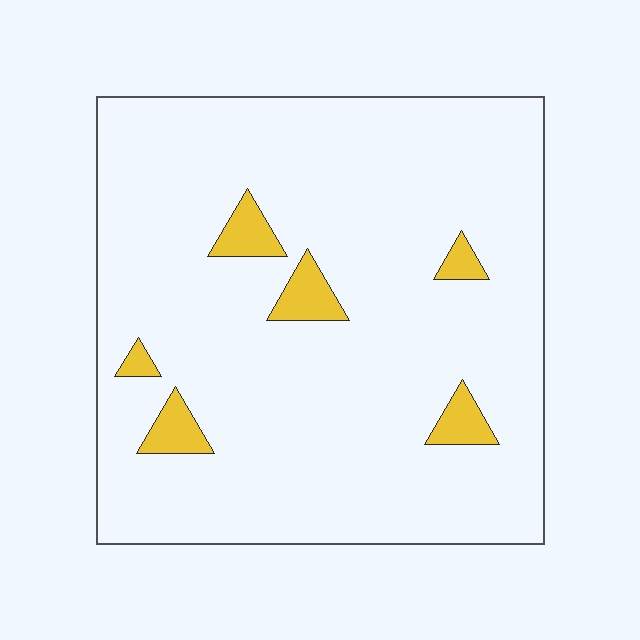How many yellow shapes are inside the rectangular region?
6.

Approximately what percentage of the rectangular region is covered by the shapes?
Approximately 5%.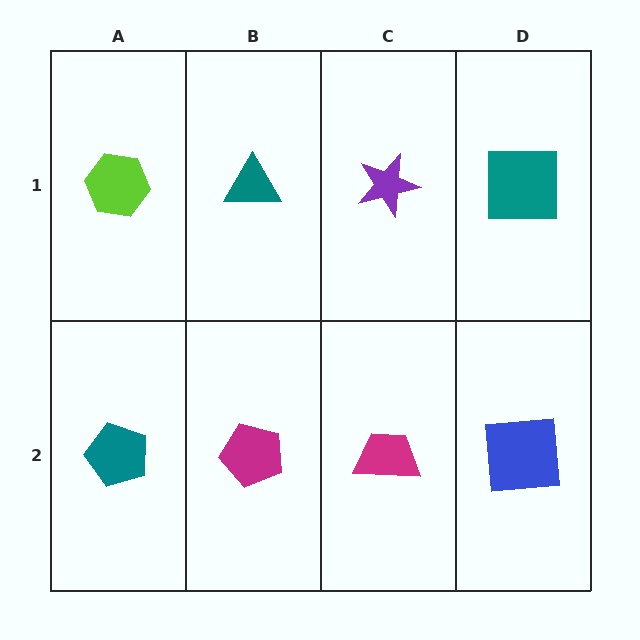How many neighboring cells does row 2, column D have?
2.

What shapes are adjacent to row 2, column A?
A lime hexagon (row 1, column A), a magenta pentagon (row 2, column B).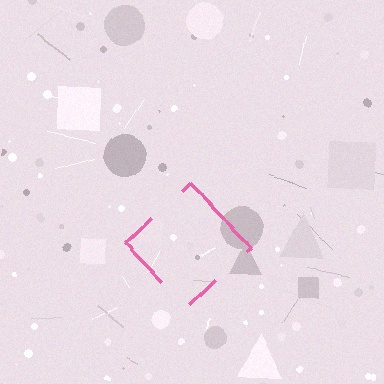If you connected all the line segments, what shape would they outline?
They would outline a diamond.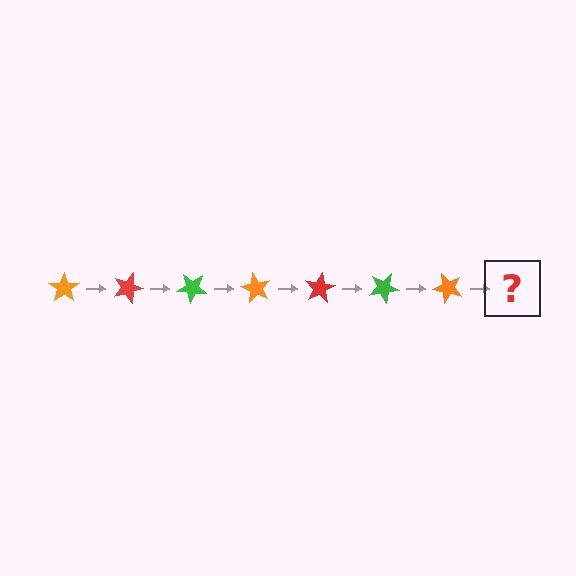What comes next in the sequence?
The next element should be a red star, rotated 140 degrees from the start.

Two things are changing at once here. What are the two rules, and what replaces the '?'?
The two rules are that it rotates 20 degrees each step and the color cycles through orange, red, and green. The '?' should be a red star, rotated 140 degrees from the start.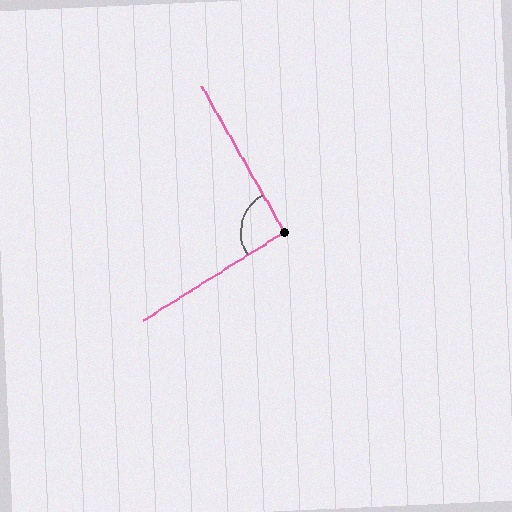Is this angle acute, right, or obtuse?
It is approximately a right angle.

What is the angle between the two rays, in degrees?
Approximately 93 degrees.